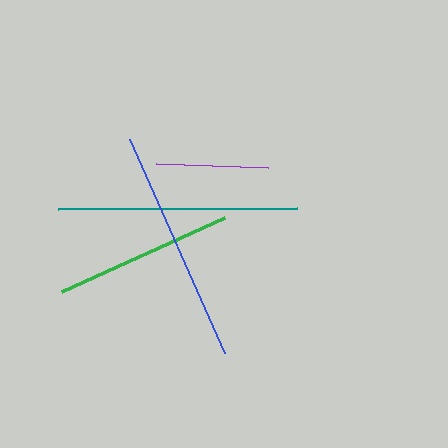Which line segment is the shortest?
The purple line is the shortest at approximately 112 pixels.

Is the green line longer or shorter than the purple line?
The green line is longer than the purple line.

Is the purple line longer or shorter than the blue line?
The blue line is longer than the purple line.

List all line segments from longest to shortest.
From longest to shortest: teal, blue, green, purple.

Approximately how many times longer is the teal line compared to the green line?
The teal line is approximately 1.3 times the length of the green line.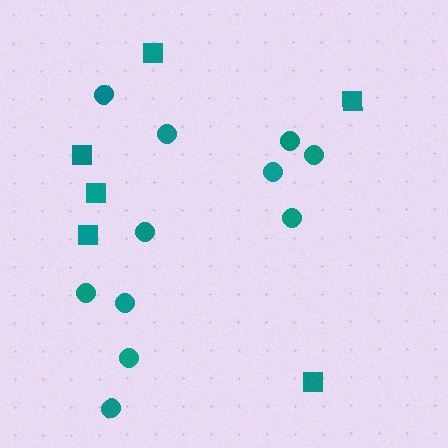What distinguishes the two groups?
There are 2 groups: one group of circles (11) and one group of squares (6).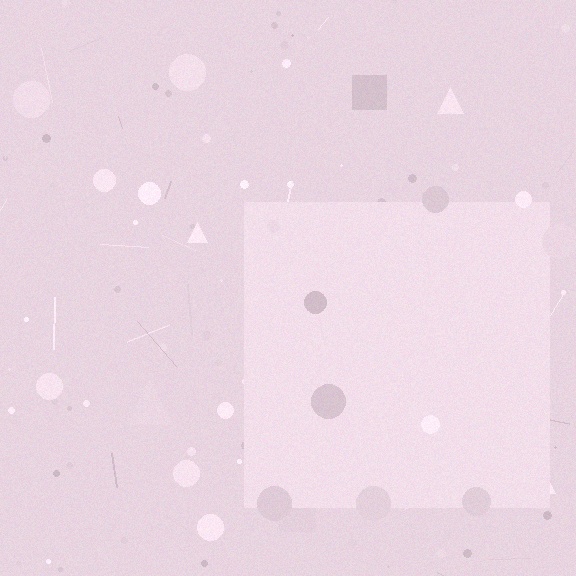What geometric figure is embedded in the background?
A square is embedded in the background.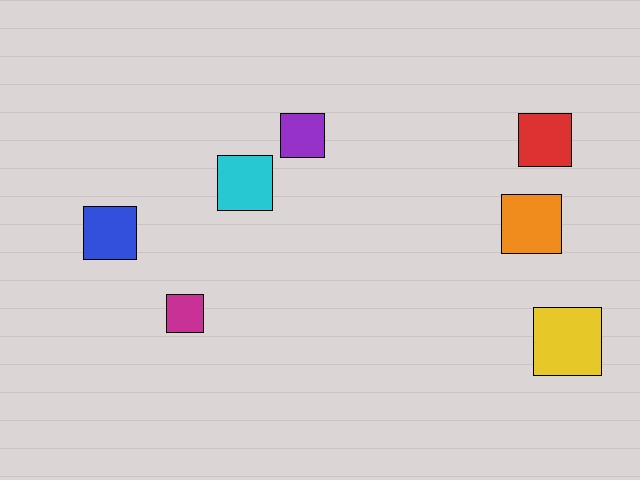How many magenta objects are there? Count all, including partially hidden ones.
There is 1 magenta object.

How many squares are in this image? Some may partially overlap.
There are 7 squares.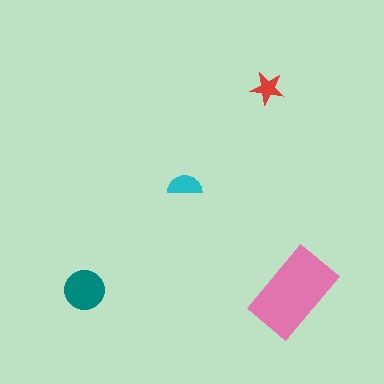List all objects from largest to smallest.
The pink rectangle, the teal circle, the cyan semicircle, the red star.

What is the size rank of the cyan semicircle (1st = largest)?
3rd.